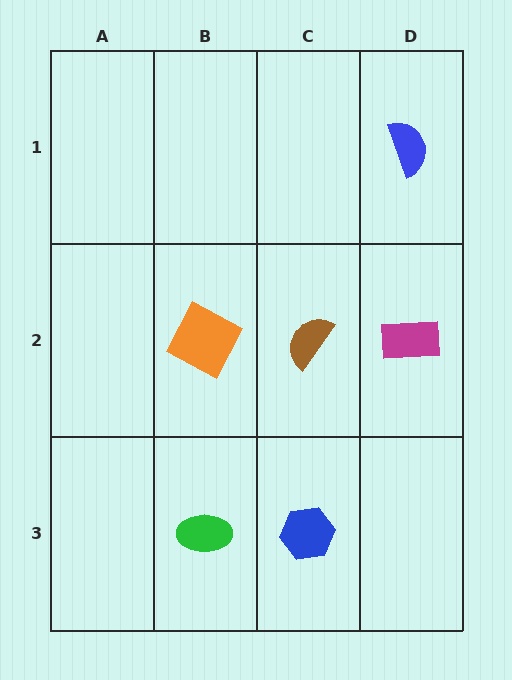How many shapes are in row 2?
3 shapes.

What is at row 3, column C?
A blue hexagon.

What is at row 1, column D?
A blue semicircle.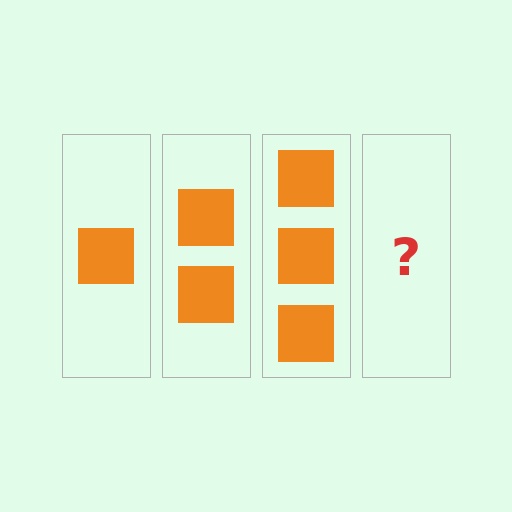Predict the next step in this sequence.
The next step is 4 squares.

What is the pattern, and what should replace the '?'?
The pattern is that each step adds one more square. The '?' should be 4 squares.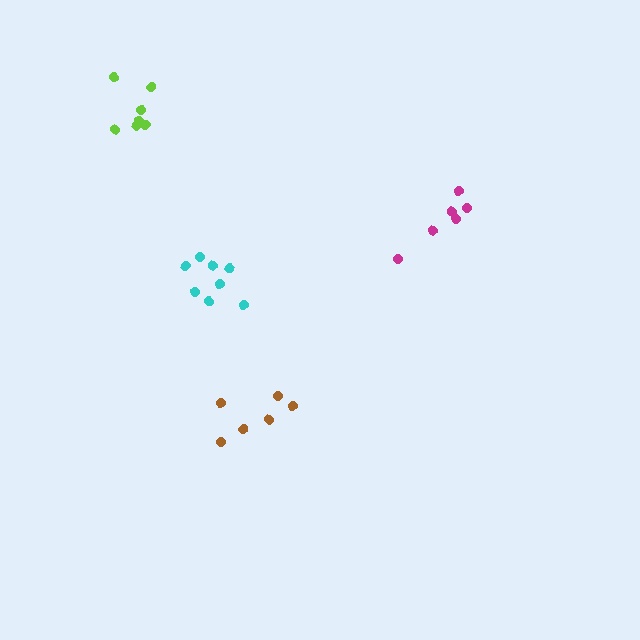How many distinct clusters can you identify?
There are 4 distinct clusters.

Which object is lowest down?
The brown cluster is bottommost.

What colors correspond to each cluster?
The clusters are colored: magenta, cyan, lime, brown.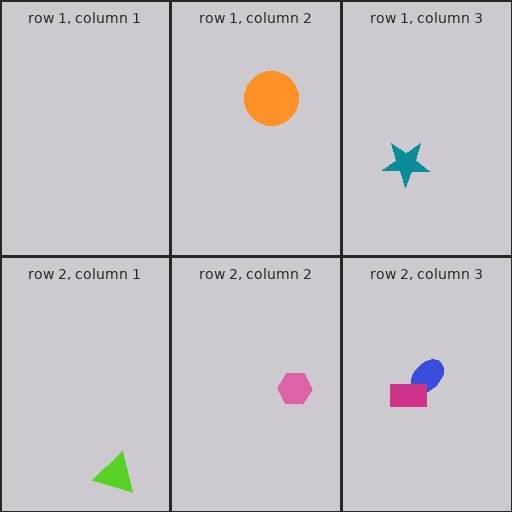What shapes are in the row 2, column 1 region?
The lime triangle.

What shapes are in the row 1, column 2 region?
The orange circle.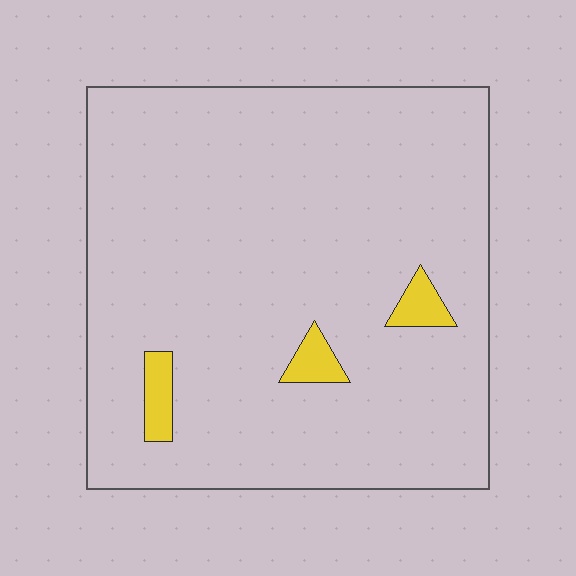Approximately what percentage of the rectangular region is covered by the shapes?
Approximately 5%.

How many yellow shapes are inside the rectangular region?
3.